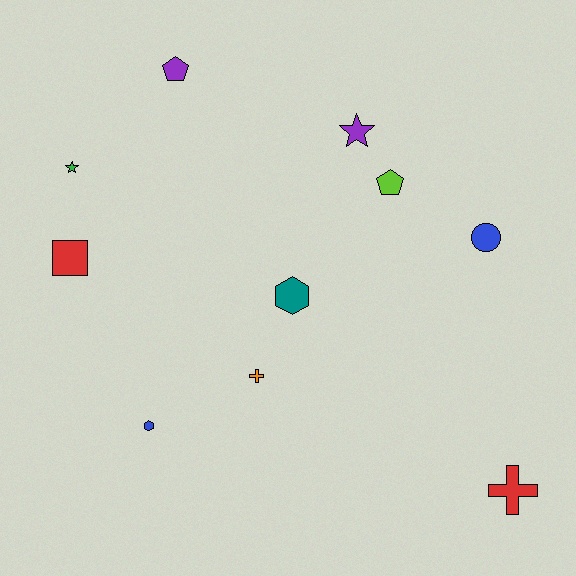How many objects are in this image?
There are 10 objects.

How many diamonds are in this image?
There are no diamonds.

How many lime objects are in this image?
There is 1 lime object.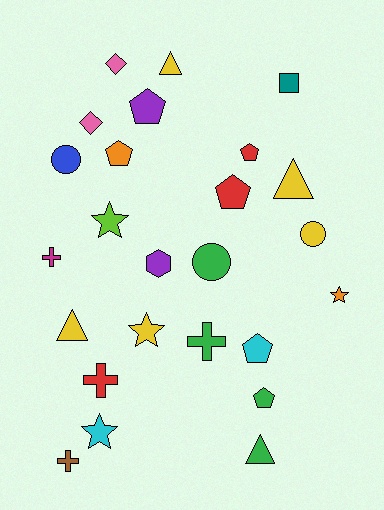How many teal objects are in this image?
There is 1 teal object.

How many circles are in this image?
There are 3 circles.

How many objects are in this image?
There are 25 objects.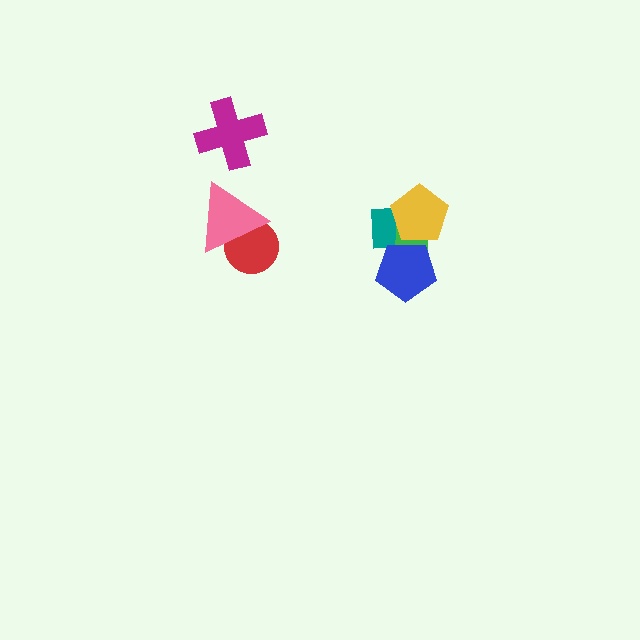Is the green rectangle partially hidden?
Yes, it is partially covered by another shape.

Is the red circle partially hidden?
Yes, it is partially covered by another shape.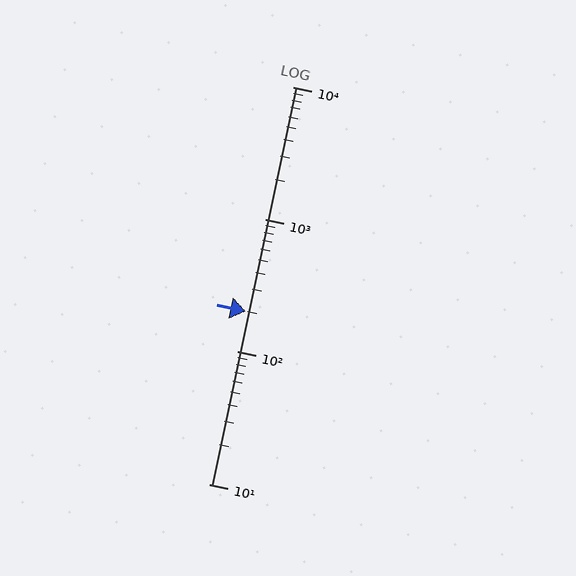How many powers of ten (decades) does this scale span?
The scale spans 3 decades, from 10 to 10000.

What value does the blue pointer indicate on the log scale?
The pointer indicates approximately 200.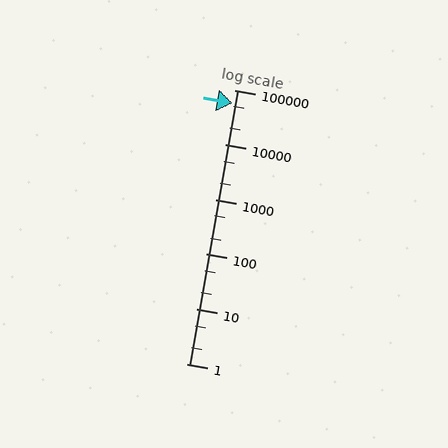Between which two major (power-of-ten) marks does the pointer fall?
The pointer is between 10000 and 100000.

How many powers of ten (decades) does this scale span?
The scale spans 5 decades, from 1 to 100000.